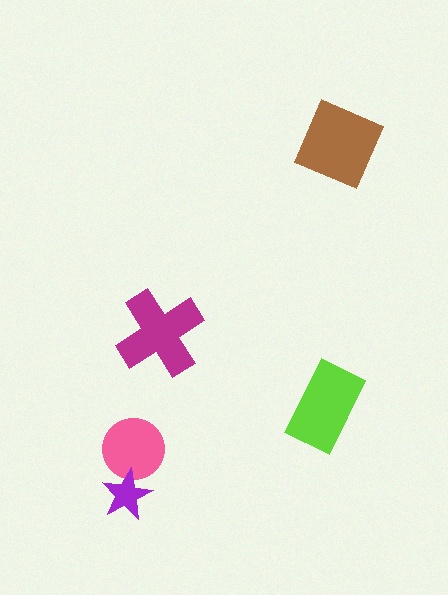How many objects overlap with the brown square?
0 objects overlap with the brown square.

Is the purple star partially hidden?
No, no other shape covers it.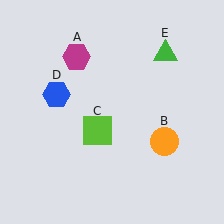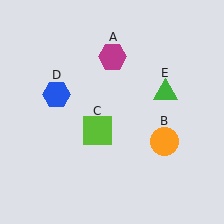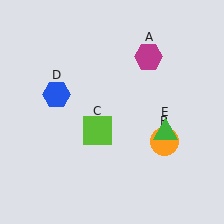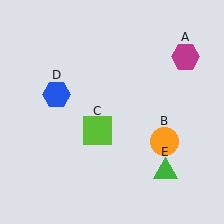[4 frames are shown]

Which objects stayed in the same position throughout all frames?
Orange circle (object B) and lime square (object C) and blue hexagon (object D) remained stationary.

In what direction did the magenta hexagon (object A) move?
The magenta hexagon (object A) moved right.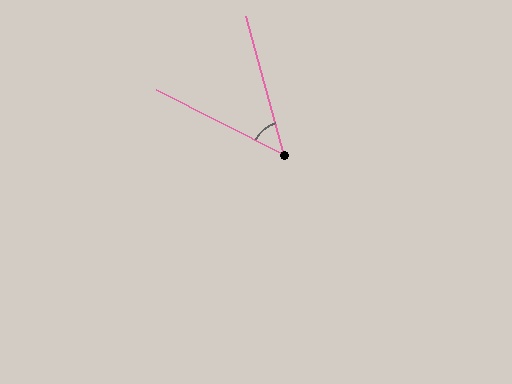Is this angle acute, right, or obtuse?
It is acute.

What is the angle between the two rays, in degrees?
Approximately 48 degrees.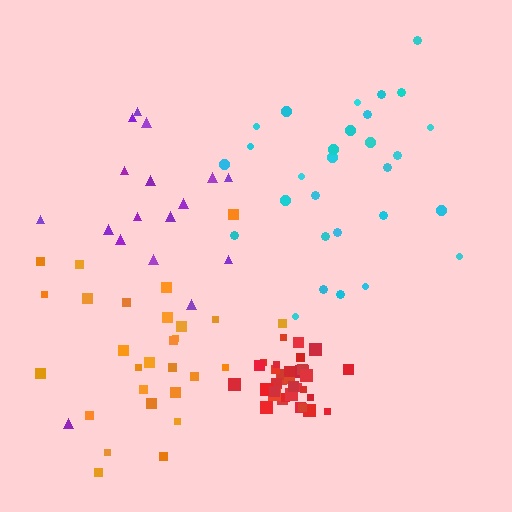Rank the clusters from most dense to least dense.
red, orange, cyan, purple.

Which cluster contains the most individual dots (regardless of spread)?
Red (34).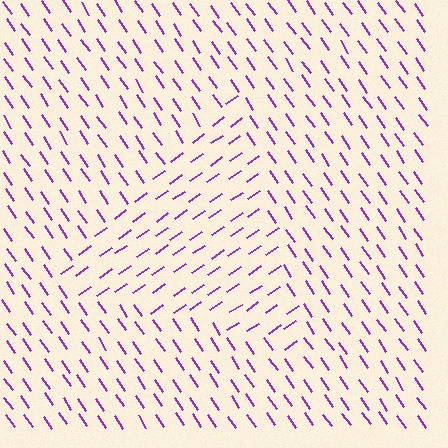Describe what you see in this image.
The image is filled with small purple line segments. A triangle region in the image has lines oriented differently from the surrounding lines, creating a visible texture boundary.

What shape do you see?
I see a triangle.